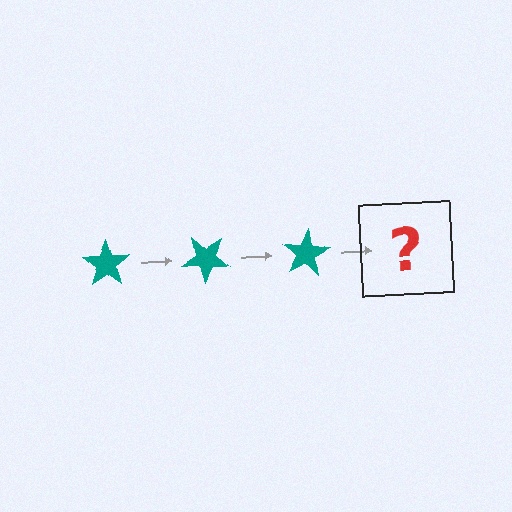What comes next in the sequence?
The next element should be a teal star rotated 120 degrees.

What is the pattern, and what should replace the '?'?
The pattern is that the star rotates 40 degrees each step. The '?' should be a teal star rotated 120 degrees.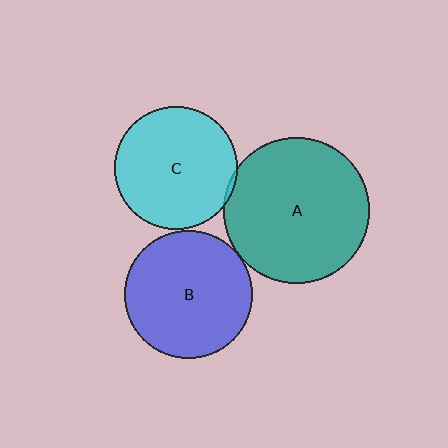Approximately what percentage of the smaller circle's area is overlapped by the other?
Approximately 5%.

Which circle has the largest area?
Circle A (teal).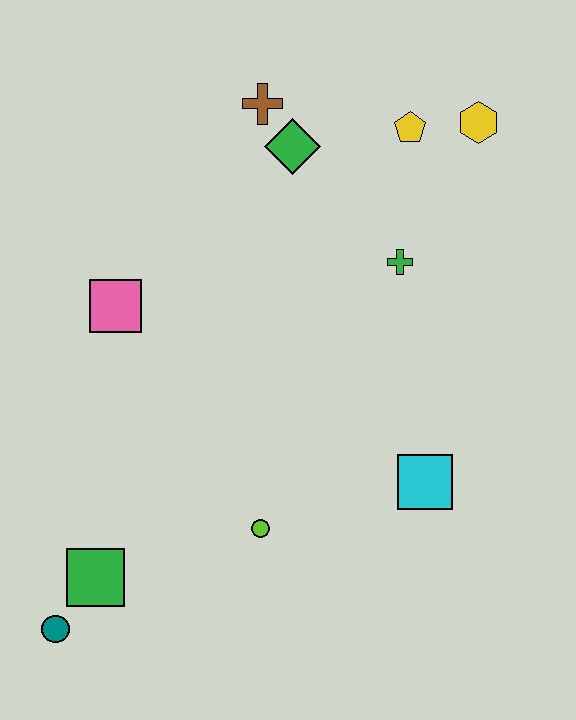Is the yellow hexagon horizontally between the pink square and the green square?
No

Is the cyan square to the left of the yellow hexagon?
Yes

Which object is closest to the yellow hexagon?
The yellow pentagon is closest to the yellow hexagon.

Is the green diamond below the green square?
No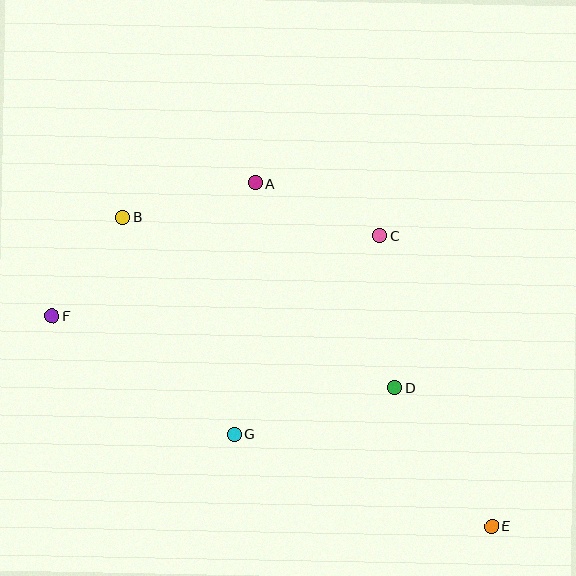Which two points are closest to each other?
Points B and F are closest to each other.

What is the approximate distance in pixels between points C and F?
The distance between C and F is approximately 337 pixels.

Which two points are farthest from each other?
Points E and F are farthest from each other.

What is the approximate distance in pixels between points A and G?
The distance between A and G is approximately 252 pixels.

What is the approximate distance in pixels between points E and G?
The distance between E and G is approximately 273 pixels.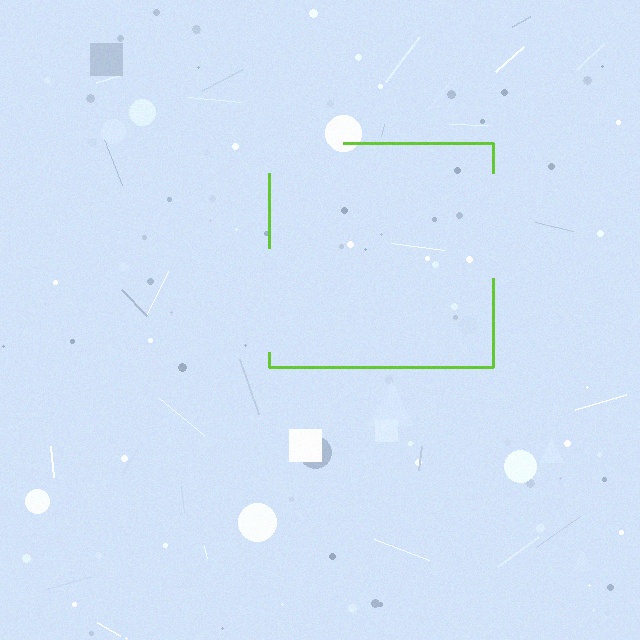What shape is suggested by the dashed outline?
The dashed outline suggests a square.